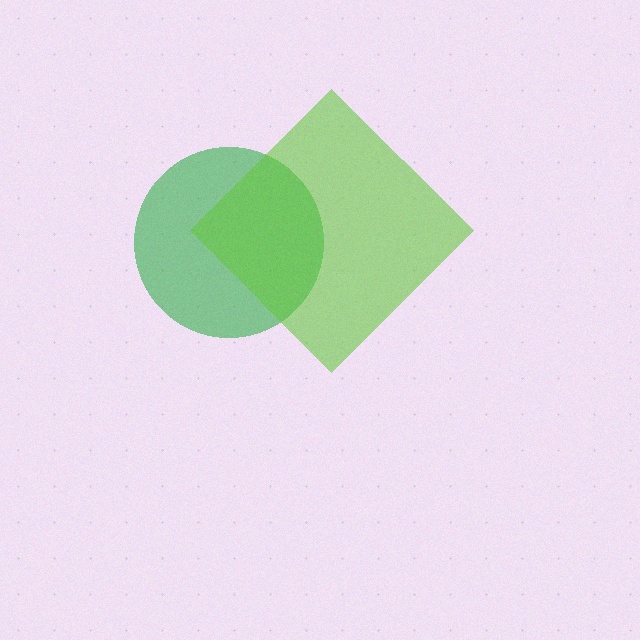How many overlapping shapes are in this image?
There are 2 overlapping shapes in the image.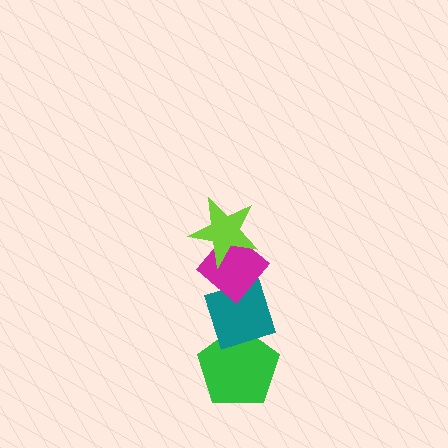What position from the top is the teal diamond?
The teal diamond is 3rd from the top.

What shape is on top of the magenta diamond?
The lime star is on top of the magenta diamond.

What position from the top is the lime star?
The lime star is 1st from the top.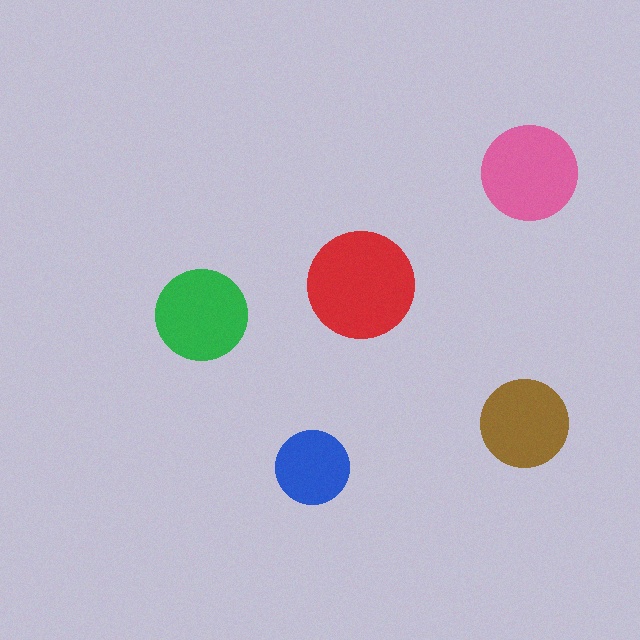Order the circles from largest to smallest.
the red one, the pink one, the green one, the brown one, the blue one.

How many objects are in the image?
There are 5 objects in the image.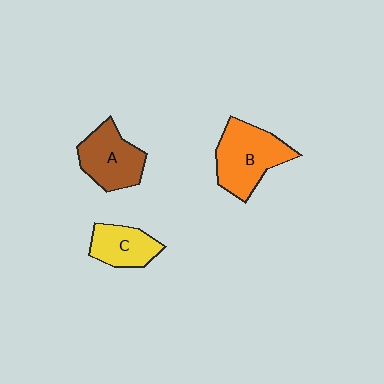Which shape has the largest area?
Shape B (orange).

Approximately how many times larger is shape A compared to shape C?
Approximately 1.3 times.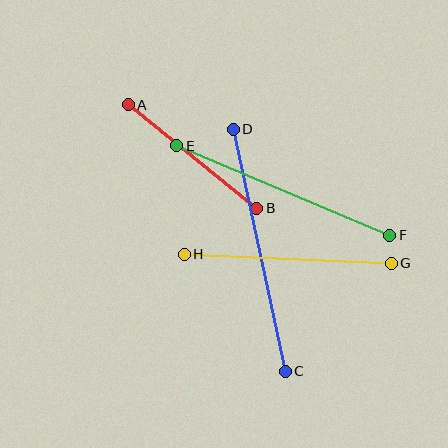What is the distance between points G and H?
The distance is approximately 207 pixels.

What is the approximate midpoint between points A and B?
The midpoint is at approximately (193, 156) pixels.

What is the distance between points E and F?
The distance is approximately 231 pixels.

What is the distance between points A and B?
The distance is approximately 165 pixels.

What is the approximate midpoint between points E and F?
The midpoint is at approximately (283, 190) pixels.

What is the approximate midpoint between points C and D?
The midpoint is at approximately (259, 250) pixels.